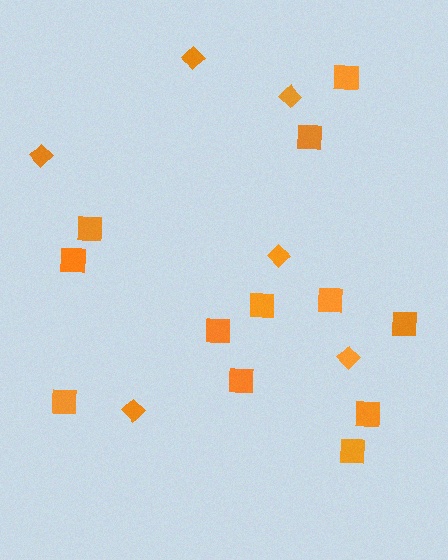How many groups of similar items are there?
There are 2 groups: one group of squares (12) and one group of diamonds (6).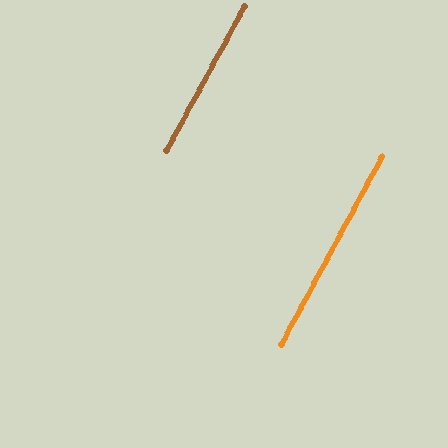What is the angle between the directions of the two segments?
Approximately 0 degrees.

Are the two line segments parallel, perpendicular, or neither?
Parallel — their directions differ by only 0.2°.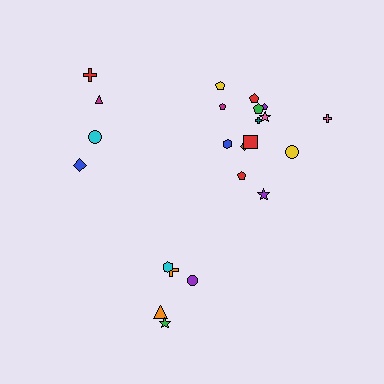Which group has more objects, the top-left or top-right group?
The top-right group.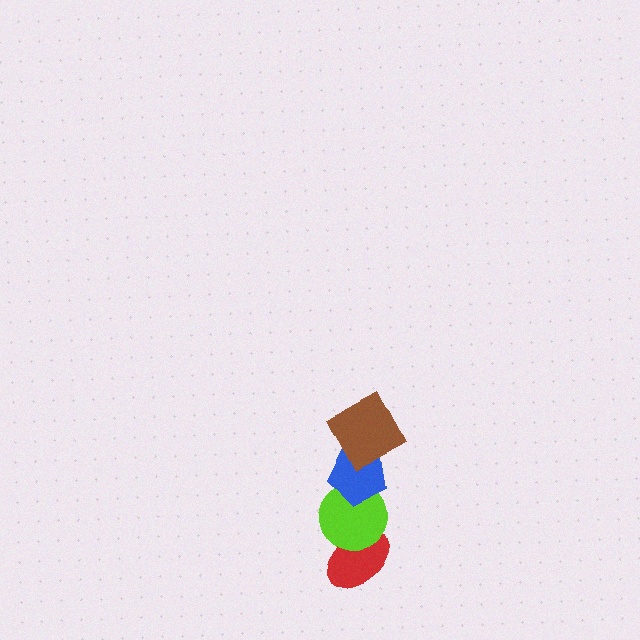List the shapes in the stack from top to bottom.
From top to bottom: the brown square, the blue pentagon, the lime circle, the red ellipse.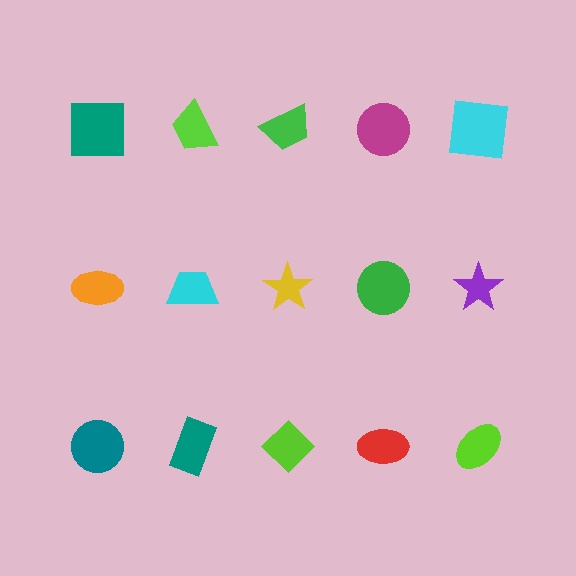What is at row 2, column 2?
A cyan trapezoid.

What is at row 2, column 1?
An orange ellipse.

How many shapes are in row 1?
5 shapes.